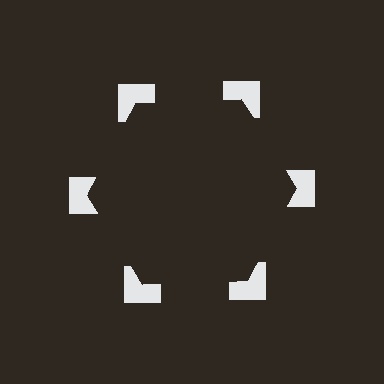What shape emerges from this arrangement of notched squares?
An illusory hexagon — its edges are inferred from the aligned wedge cuts in the notched squares, not physically drawn.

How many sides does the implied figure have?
6 sides.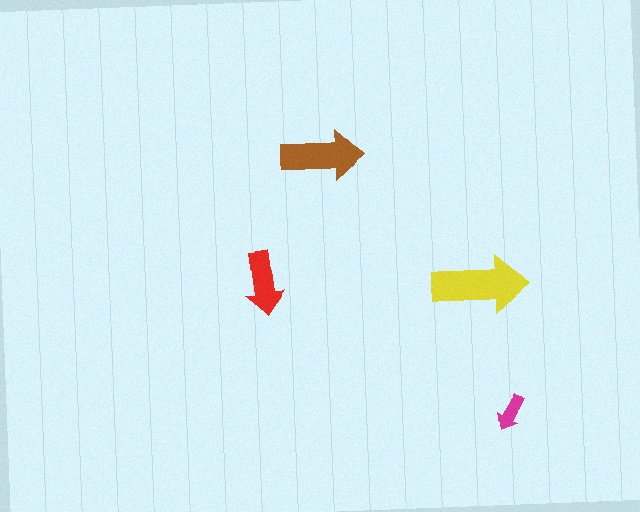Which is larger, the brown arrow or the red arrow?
The brown one.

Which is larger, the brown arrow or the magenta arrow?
The brown one.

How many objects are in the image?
There are 4 objects in the image.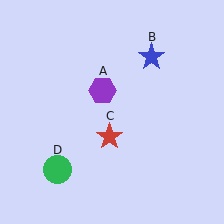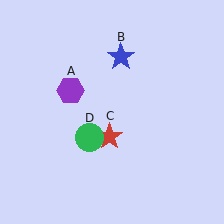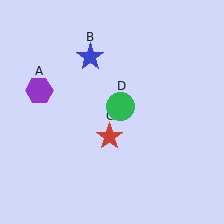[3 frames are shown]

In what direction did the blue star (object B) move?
The blue star (object B) moved left.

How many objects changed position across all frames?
3 objects changed position: purple hexagon (object A), blue star (object B), green circle (object D).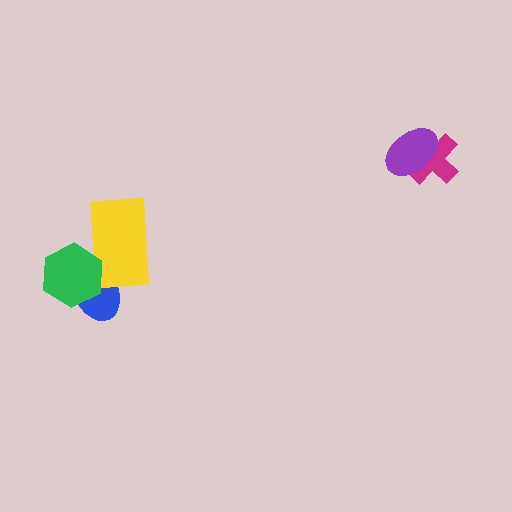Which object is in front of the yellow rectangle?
The green hexagon is in front of the yellow rectangle.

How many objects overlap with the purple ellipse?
1 object overlaps with the purple ellipse.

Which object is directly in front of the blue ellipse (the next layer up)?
The yellow rectangle is directly in front of the blue ellipse.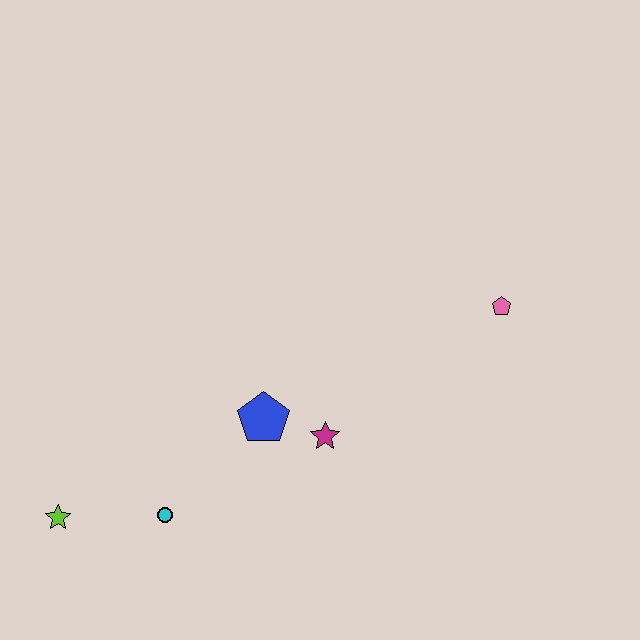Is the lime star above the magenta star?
No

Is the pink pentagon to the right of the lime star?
Yes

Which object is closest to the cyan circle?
The lime star is closest to the cyan circle.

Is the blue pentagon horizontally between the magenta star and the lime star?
Yes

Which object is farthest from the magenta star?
The lime star is farthest from the magenta star.